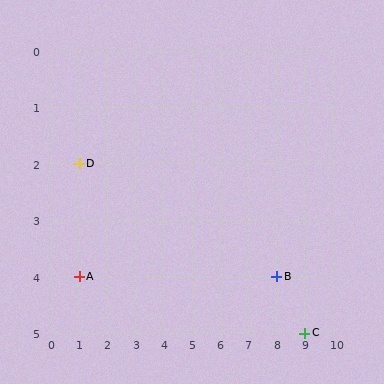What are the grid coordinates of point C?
Point C is at grid coordinates (9, 5).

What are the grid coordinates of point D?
Point D is at grid coordinates (1, 2).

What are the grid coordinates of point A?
Point A is at grid coordinates (1, 4).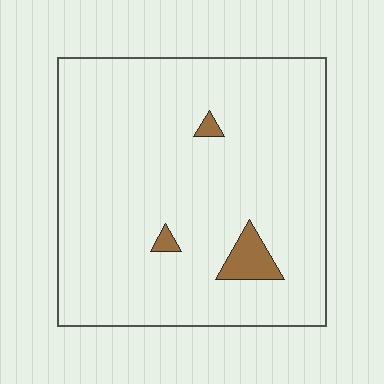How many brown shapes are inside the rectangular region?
3.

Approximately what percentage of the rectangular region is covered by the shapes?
Approximately 5%.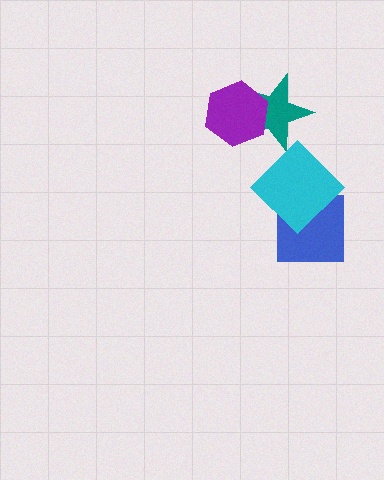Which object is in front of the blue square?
The cyan diamond is in front of the blue square.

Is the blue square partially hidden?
Yes, it is partially covered by another shape.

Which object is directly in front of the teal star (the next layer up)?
The cyan diamond is directly in front of the teal star.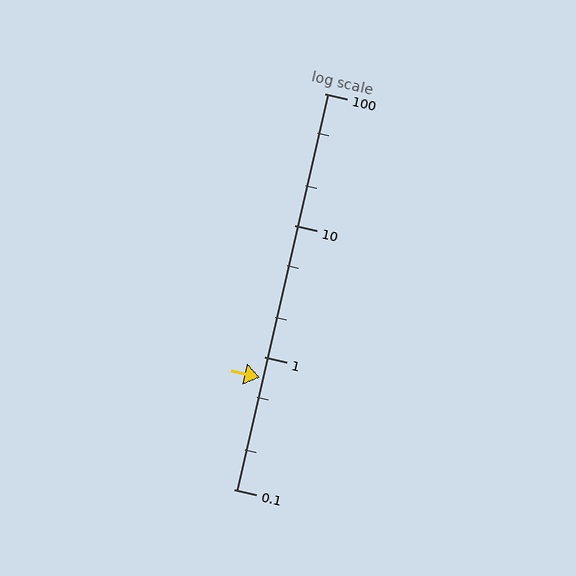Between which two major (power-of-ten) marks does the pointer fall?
The pointer is between 0.1 and 1.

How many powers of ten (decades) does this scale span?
The scale spans 3 decades, from 0.1 to 100.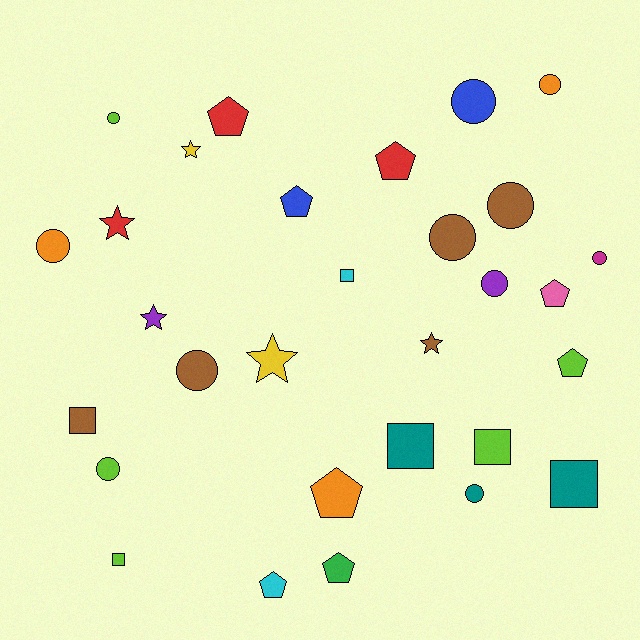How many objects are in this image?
There are 30 objects.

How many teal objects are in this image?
There are 3 teal objects.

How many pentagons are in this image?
There are 8 pentagons.